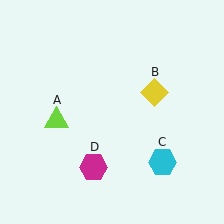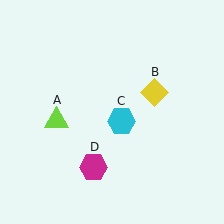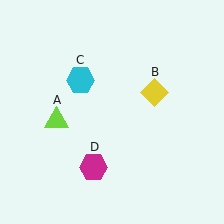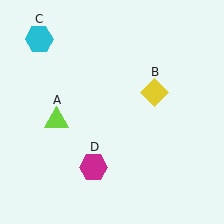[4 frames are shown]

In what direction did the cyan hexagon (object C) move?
The cyan hexagon (object C) moved up and to the left.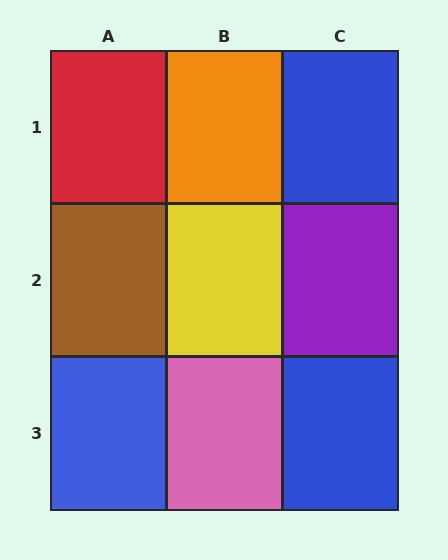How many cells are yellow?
1 cell is yellow.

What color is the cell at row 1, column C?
Blue.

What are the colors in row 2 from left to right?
Brown, yellow, purple.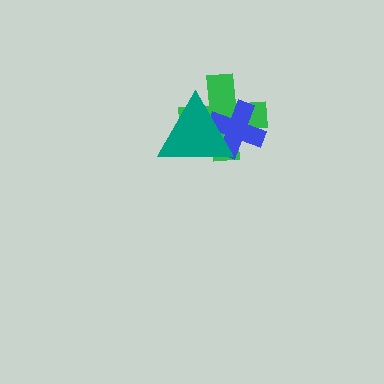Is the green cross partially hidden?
Yes, it is partially covered by another shape.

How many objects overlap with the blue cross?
2 objects overlap with the blue cross.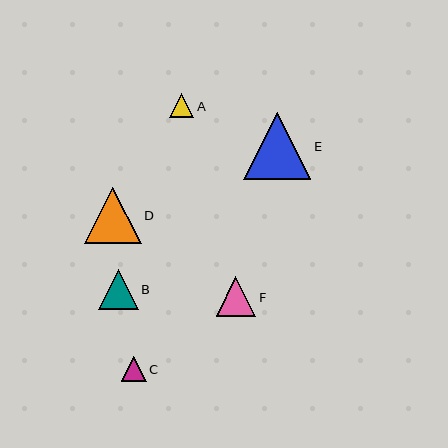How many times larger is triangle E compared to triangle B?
Triangle E is approximately 1.7 times the size of triangle B.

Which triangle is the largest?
Triangle E is the largest with a size of approximately 67 pixels.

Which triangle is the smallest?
Triangle A is the smallest with a size of approximately 24 pixels.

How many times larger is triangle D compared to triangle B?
Triangle D is approximately 1.4 times the size of triangle B.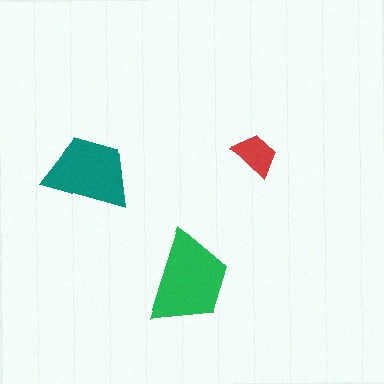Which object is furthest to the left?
The teal trapezoid is leftmost.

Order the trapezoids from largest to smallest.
the green one, the teal one, the red one.